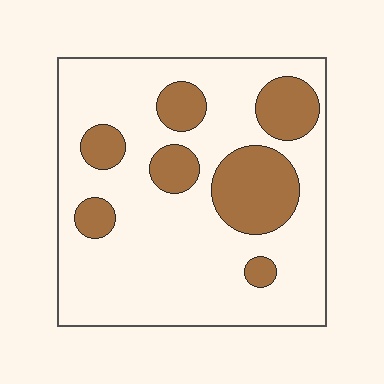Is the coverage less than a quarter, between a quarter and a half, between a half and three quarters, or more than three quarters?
Less than a quarter.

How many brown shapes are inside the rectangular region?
7.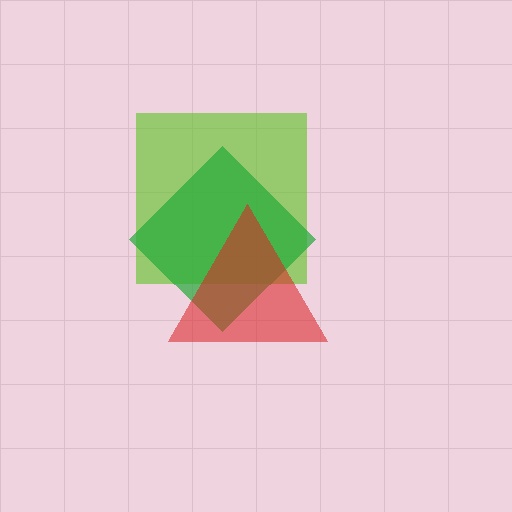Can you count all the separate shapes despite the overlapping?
Yes, there are 3 separate shapes.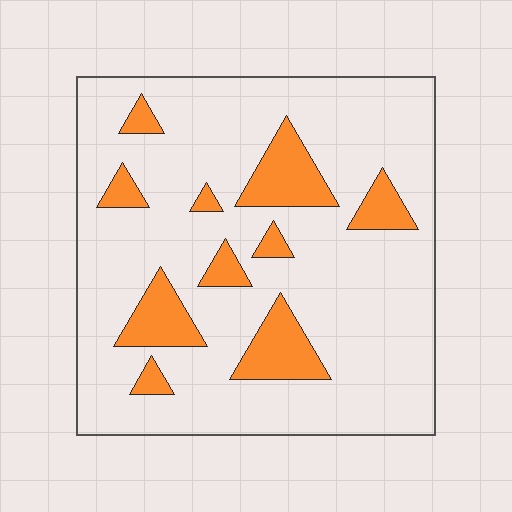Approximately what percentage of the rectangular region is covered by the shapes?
Approximately 15%.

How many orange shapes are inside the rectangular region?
10.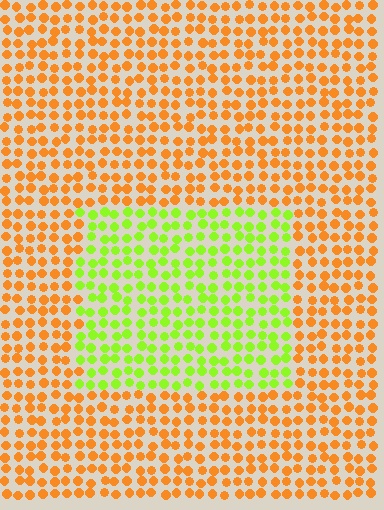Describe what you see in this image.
The image is filled with small orange elements in a uniform arrangement. A rectangle-shaped region is visible where the elements are tinted to a slightly different hue, forming a subtle color boundary.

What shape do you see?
I see a rectangle.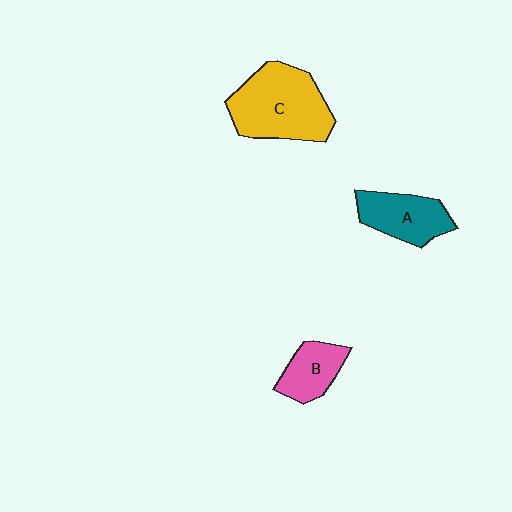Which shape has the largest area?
Shape C (yellow).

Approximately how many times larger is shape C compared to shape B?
Approximately 2.1 times.